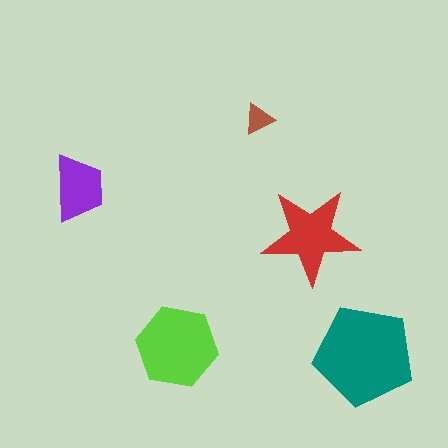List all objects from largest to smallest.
The teal pentagon, the lime hexagon, the red star, the purple trapezoid, the brown triangle.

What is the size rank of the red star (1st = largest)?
3rd.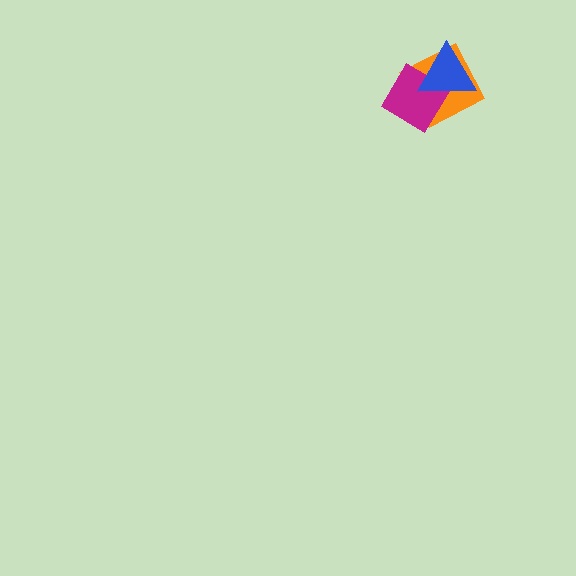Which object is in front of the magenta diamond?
The blue triangle is in front of the magenta diamond.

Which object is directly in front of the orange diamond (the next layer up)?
The magenta diamond is directly in front of the orange diamond.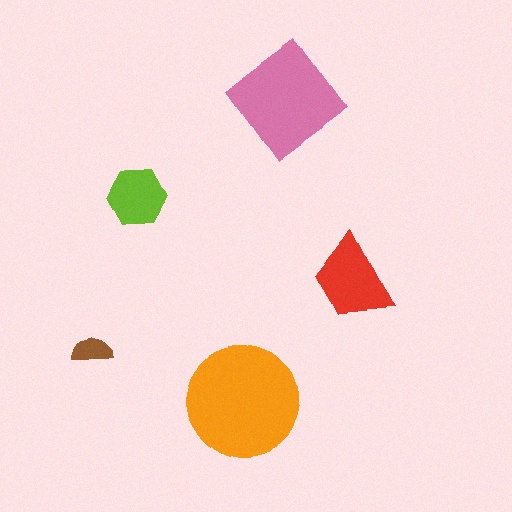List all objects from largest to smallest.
The orange circle, the pink diamond, the red trapezoid, the lime hexagon, the brown semicircle.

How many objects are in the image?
There are 5 objects in the image.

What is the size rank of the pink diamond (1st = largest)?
2nd.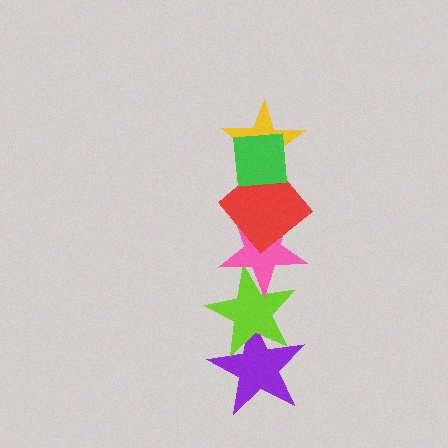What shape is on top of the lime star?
The pink star is on top of the lime star.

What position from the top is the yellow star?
The yellow star is 2nd from the top.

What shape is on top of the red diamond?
The yellow star is on top of the red diamond.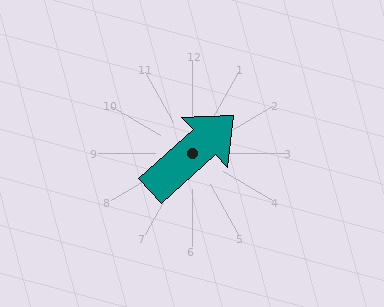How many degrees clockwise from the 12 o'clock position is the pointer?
Approximately 48 degrees.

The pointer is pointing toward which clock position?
Roughly 2 o'clock.